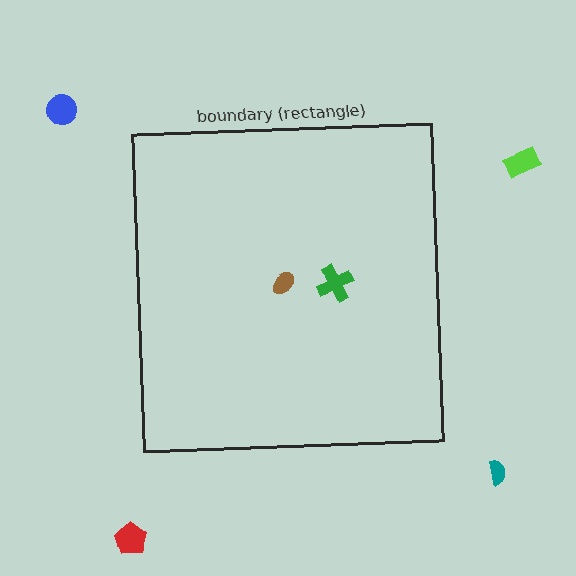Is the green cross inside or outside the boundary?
Inside.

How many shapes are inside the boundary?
2 inside, 4 outside.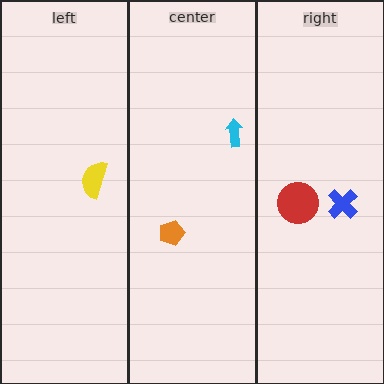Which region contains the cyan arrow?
The center region.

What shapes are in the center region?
The cyan arrow, the orange pentagon.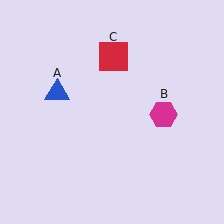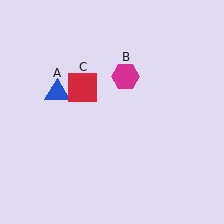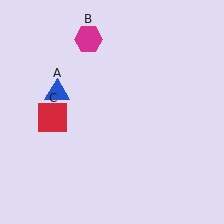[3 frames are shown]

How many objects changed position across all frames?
2 objects changed position: magenta hexagon (object B), red square (object C).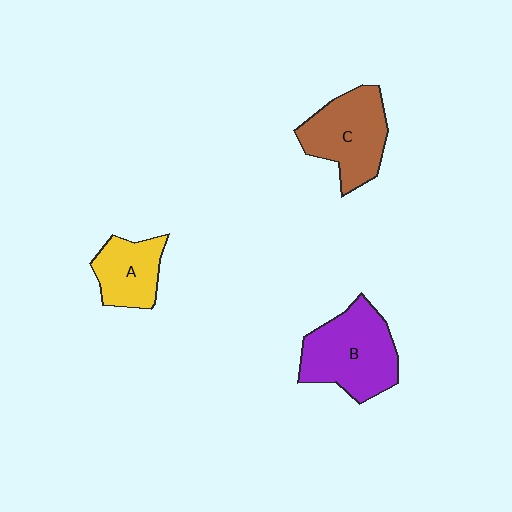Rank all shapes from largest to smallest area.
From largest to smallest: B (purple), C (brown), A (yellow).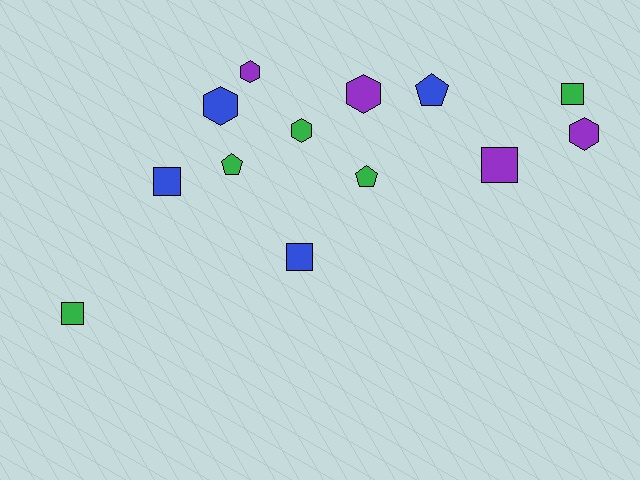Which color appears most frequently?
Green, with 5 objects.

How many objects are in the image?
There are 13 objects.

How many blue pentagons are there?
There is 1 blue pentagon.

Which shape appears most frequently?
Hexagon, with 5 objects.